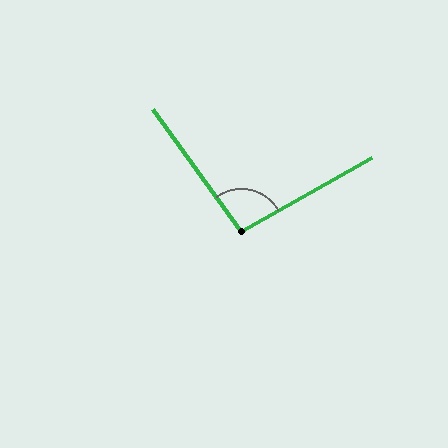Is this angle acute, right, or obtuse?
It is obtuse.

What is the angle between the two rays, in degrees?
Approximately 97 degrees.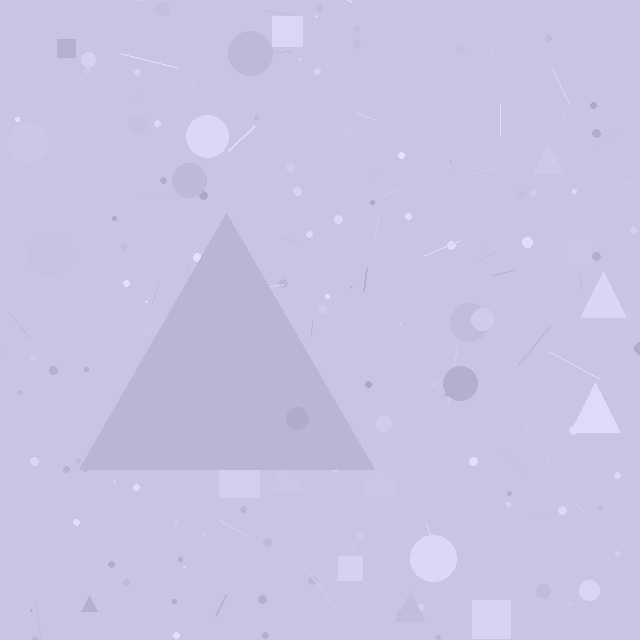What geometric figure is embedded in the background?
A triangle is embedded in the background.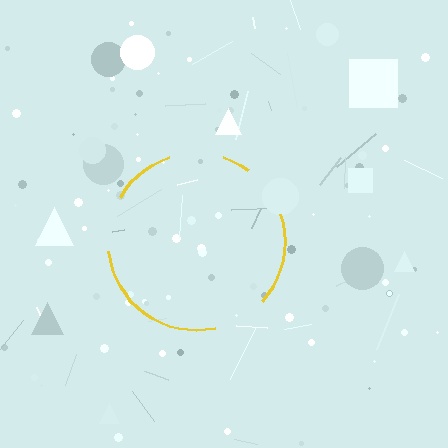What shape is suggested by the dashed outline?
The dashed outline suggests a circle.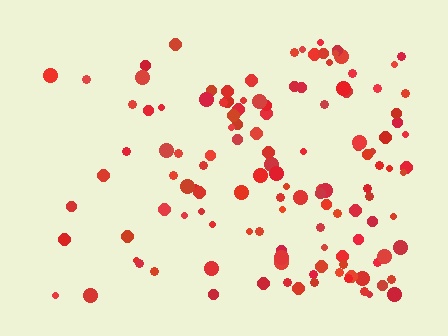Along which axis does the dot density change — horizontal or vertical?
Horizontal.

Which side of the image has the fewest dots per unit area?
The left.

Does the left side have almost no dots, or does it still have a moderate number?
Still a moderate number, just noticeably fewer than the right.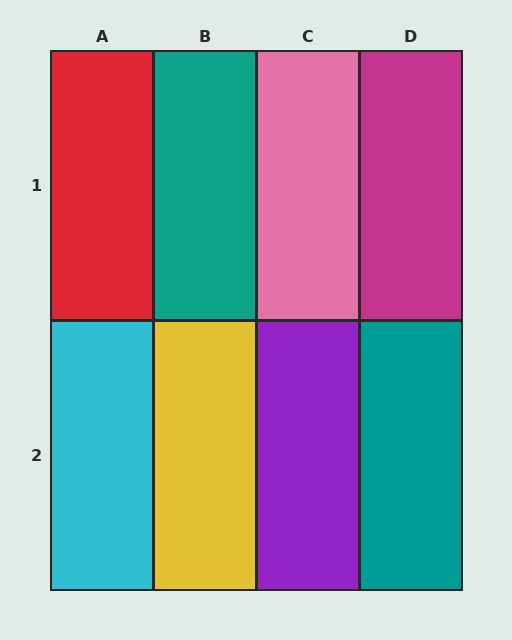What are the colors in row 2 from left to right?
Cyan, yellow, purple, teal.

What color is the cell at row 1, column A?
Red.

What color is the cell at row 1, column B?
Teal.